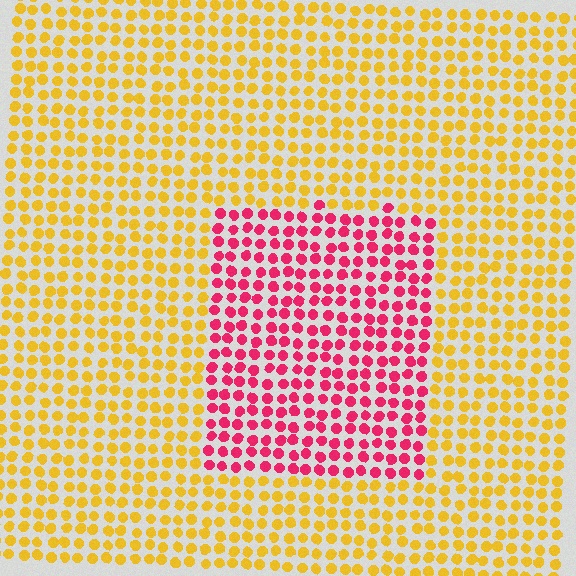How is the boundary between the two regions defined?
The boundary is defined purely by a slight shift in hue (about 67 degrees). Spacing, size, and orientation are identical on both sides.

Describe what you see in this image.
The image is filled with small yellow elements in a uniform arrangement. A rectangle-shaped region is visible where the elements are tinted to a slightly different hue, forming a subtle color boundary.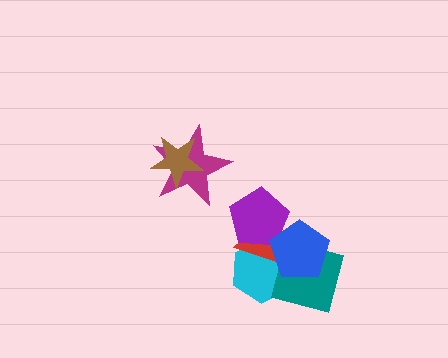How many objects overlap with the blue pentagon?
4 objects overlap with the blue pentagon.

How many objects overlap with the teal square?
3 objects overlap with the teal square.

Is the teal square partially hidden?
Yes, it is partially covered by another shape.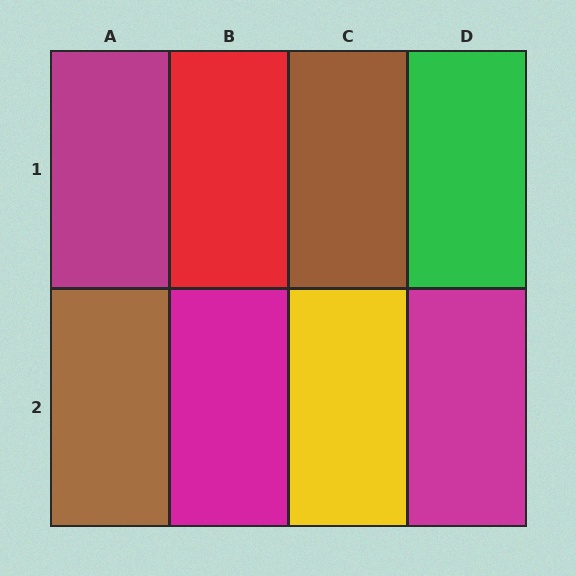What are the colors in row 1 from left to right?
Magenta, red, brown, green.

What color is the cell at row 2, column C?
Yellow.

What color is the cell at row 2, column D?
Magenta.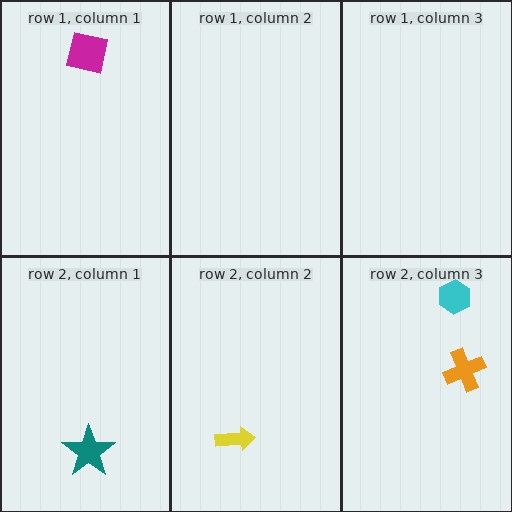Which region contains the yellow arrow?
The row 2, column 2 region.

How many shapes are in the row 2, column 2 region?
1.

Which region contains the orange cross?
The row 2, column 3 region.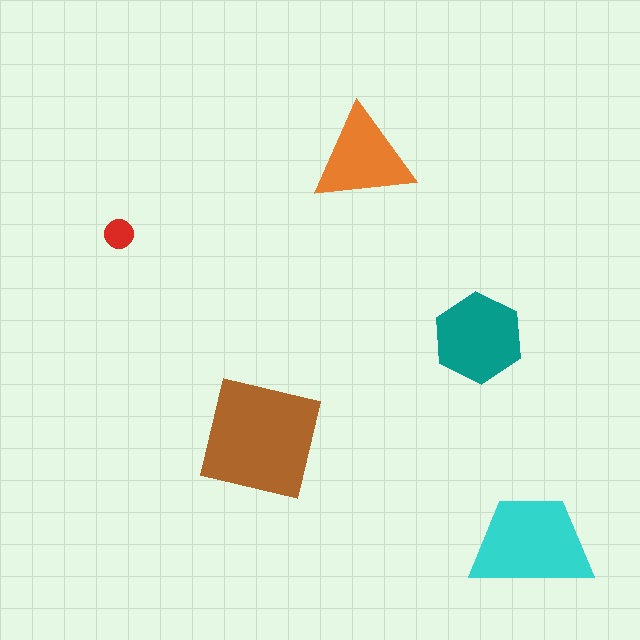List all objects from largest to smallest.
The brown square, the cyan trapezoid, the teal hexagon, the orange triangle, the red circle.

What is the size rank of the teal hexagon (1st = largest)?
3rd.